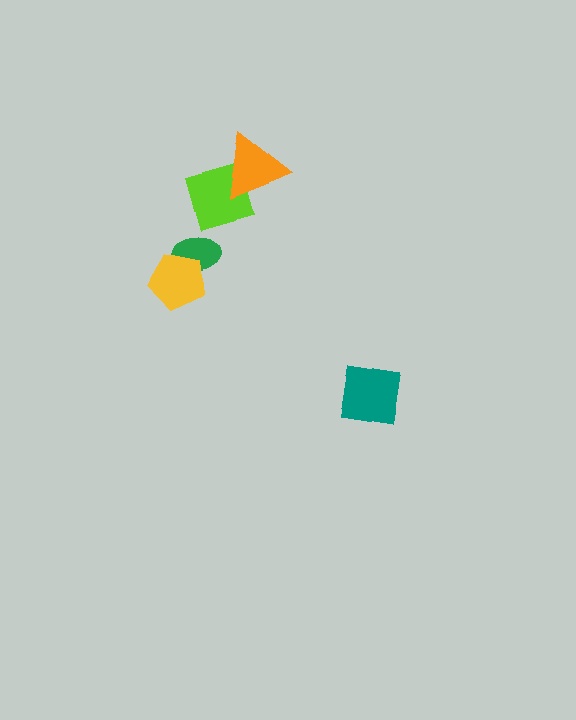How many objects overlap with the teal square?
0 objects overlap with the teal square.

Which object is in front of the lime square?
The orange triangle is in front of the lime square.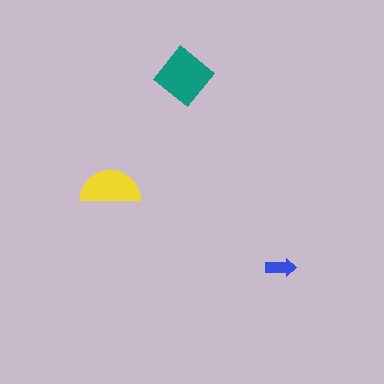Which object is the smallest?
The blue arrow.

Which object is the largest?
The teal diamond.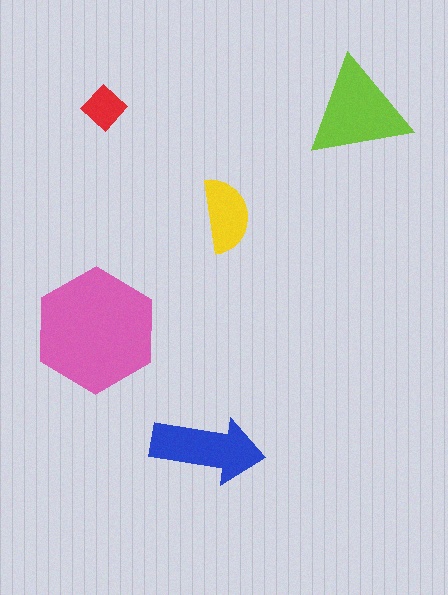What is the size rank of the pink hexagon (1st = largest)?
1st.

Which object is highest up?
The red diamond is topmost.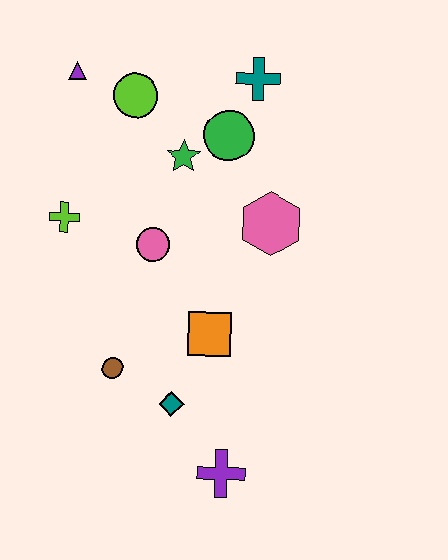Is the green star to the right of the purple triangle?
Yes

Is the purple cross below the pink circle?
Yes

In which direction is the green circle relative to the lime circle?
The green circle is to the right of the lime circle.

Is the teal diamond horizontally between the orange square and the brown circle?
Yes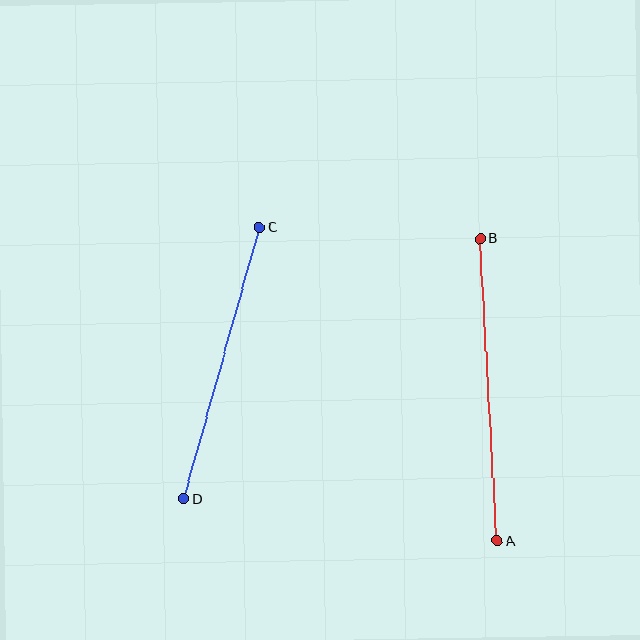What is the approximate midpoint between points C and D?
The midpoint is at approximately (221, 363) pixels.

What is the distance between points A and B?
The distance is approximately 303 pixels.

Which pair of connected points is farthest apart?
Points A and B are farthest apart.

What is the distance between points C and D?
The distance is approximately 282 pixels.